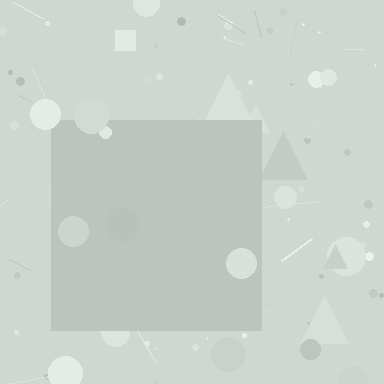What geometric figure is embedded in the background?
A square is embedded in the background.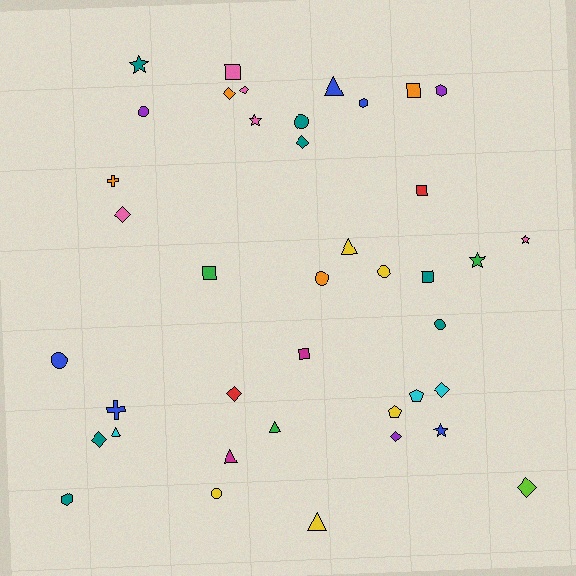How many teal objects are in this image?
There are 7 teal objects.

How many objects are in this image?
There are 40 objects.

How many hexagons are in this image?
There are 3 hexagons.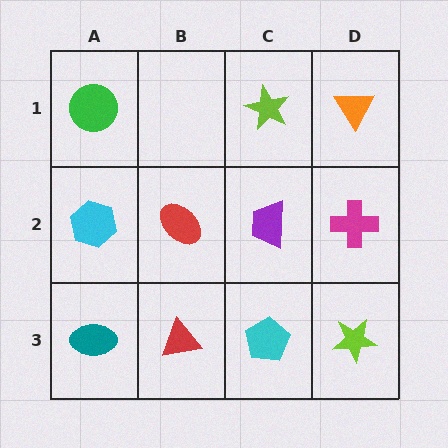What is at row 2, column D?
A magenta cross.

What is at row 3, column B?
A red triangle.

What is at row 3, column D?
A lime star.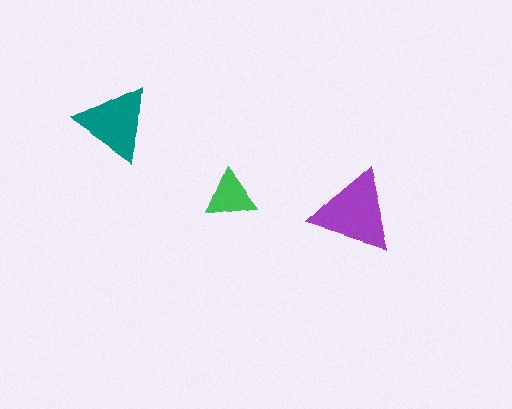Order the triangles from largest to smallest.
the purple one, the teal one, the green one.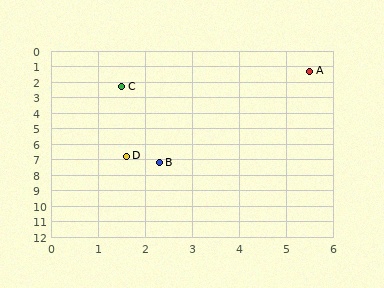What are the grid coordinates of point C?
Point C is at approximately (1.5, 2.3).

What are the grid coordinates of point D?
Point D is at approximately (1.6, 6.8).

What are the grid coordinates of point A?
Point A is at approximately (5.5, 1.3).